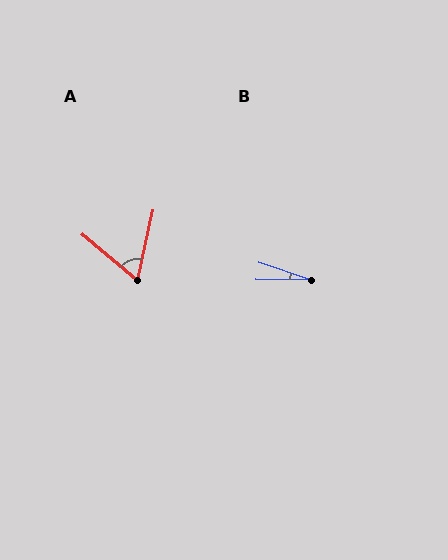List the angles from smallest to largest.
B (18°), A (63°).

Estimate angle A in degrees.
Approximately 63 degrees.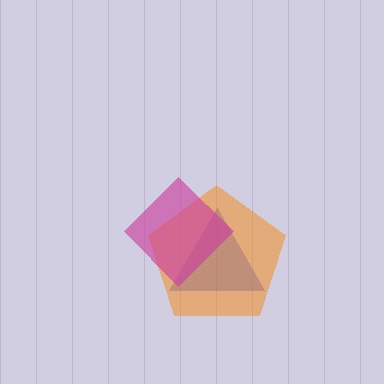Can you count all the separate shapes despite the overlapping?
Yes, there are 3 separate shapes.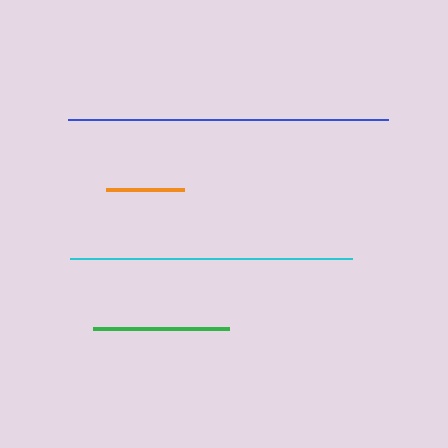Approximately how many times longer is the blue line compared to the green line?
The blue line is approximately 2.4 times the length of the green line.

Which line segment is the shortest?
The orange line is the shortest at approximately 78 pixels.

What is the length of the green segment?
The green segment is approximately 136 pixels long.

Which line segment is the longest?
The blue line is the longest at approximately 321 pixels.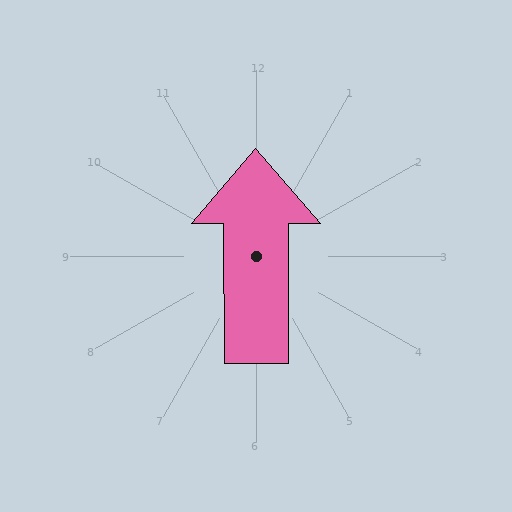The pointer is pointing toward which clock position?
Roughly 12 o'clock.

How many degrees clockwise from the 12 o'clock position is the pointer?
Approximately 360 degrees.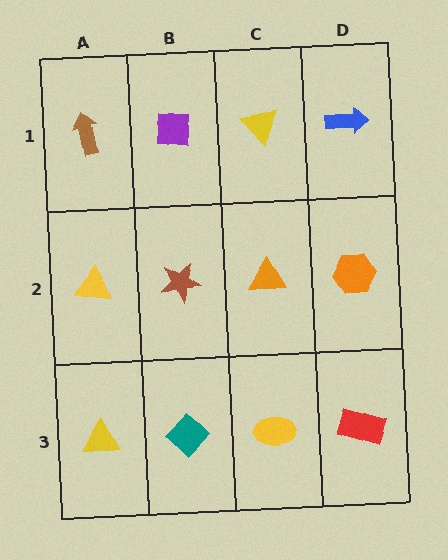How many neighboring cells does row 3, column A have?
2.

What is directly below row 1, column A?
A yellow triangle.